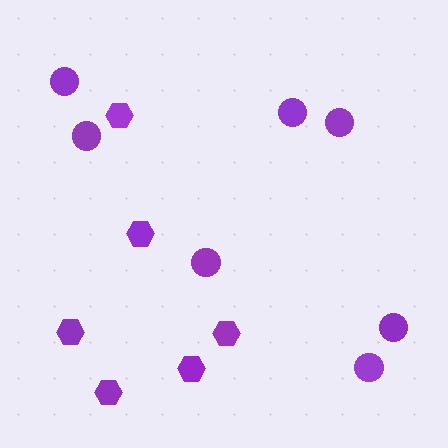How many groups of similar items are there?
There are 2 groups: one group of hexagons (6) and one group of circles (7).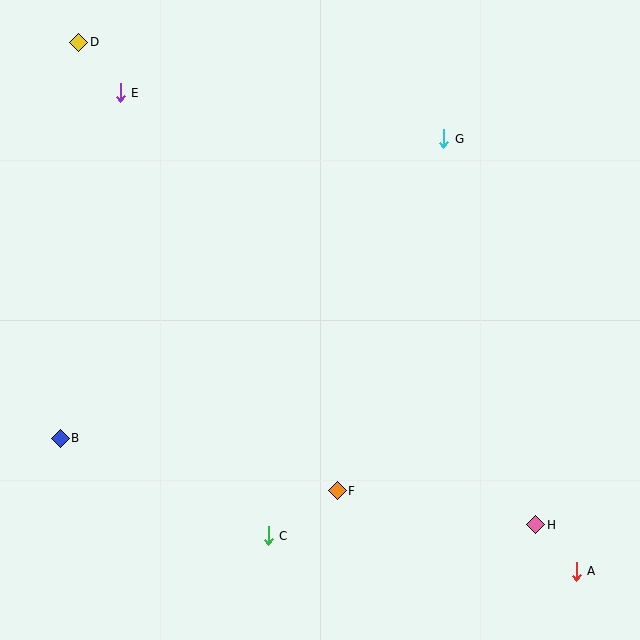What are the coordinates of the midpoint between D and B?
The midpoint between D and B is at (70, 240).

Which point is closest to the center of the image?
Point F at (337, 491) is closest to the center.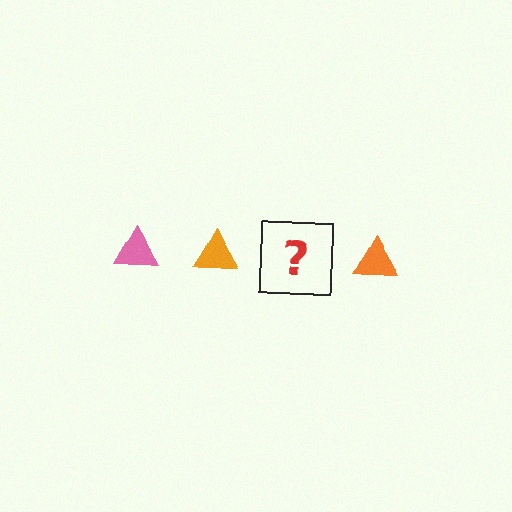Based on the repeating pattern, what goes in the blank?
The blank should be a pink triangle.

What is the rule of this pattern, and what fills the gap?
The rule is that the pattern cycles through pink, orange triangles. The gap should be filled with a pink triangle.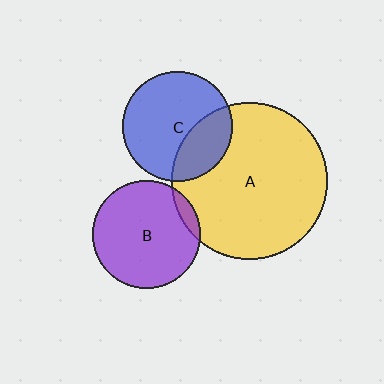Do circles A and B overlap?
Yes.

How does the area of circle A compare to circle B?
Approximately 2.1 times.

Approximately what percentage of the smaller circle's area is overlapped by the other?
Approximately 5%.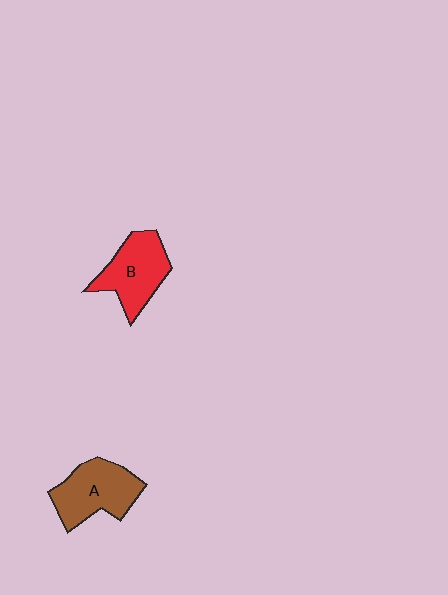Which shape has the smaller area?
Shape B (red).